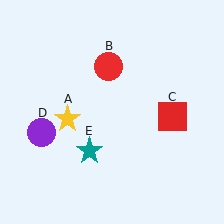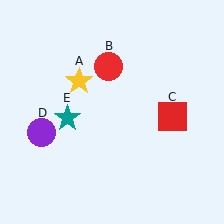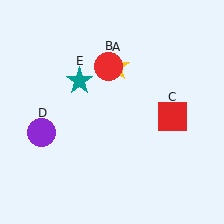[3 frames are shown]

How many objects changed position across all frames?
2 objects changed position: yellow star (object A), teal star (object E).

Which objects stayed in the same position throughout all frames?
Red circle (object B) and red square (object C) and purple circle (object D) remained stationary.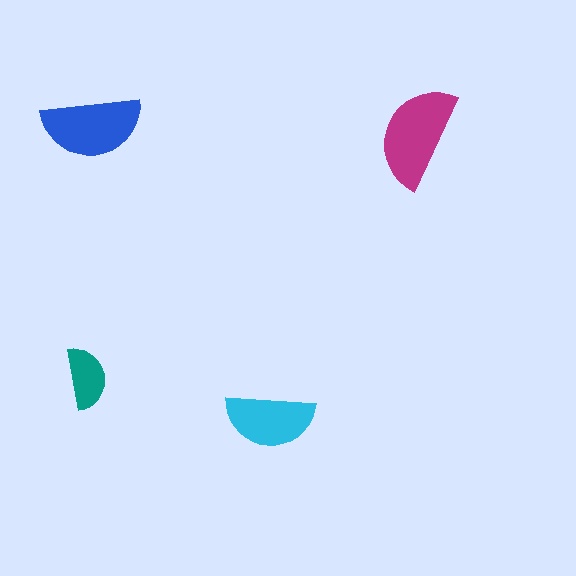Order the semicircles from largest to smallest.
the magenta one, the blue one, the cyan one, the teal one.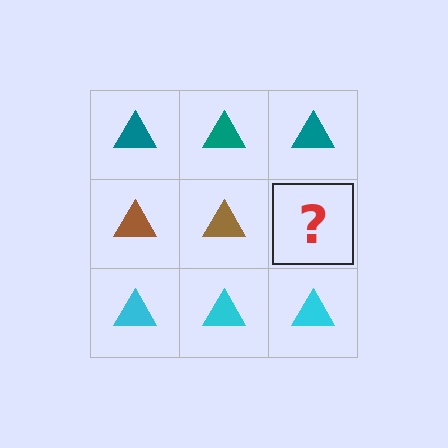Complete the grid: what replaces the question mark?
The question mark should be replaced with a brown triangle.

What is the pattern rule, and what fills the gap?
The rule is that each row has a consistent color. The gap should be filled with a brown triangle.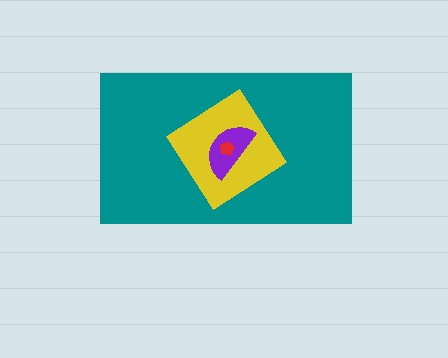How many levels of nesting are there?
4.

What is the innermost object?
The red pentagon.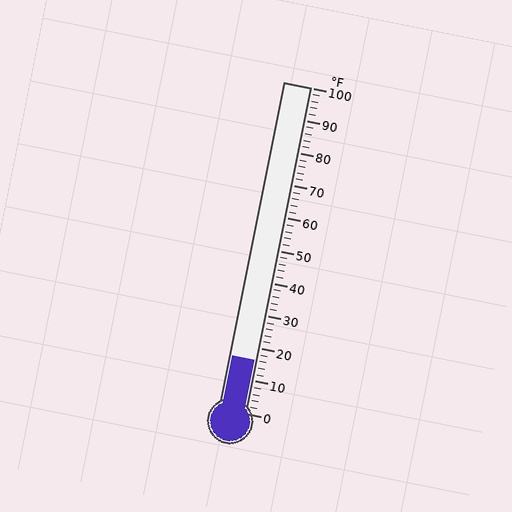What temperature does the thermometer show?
The thermometer shows approximately 16°F.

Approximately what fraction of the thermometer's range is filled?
The thermometer is filled to approximately 15% of its range.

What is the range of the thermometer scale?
The thermometer scale ranges from 0°F to 100°F.